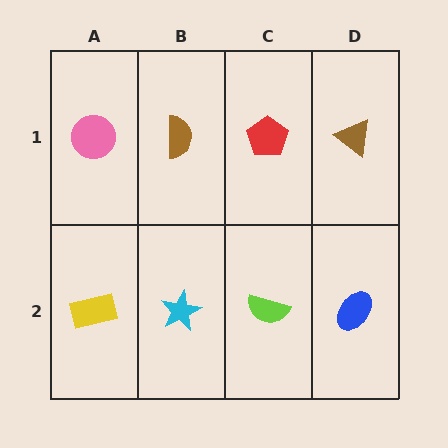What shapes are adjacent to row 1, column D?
A blue ellipse (row 2, column D), a red pentagon (row 1, column C).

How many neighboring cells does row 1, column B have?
3.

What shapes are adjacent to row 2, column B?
A brown semicircle (row 1, column B), a yellow rectangle (row 2, column A), a lime semicircle (row 2, column C).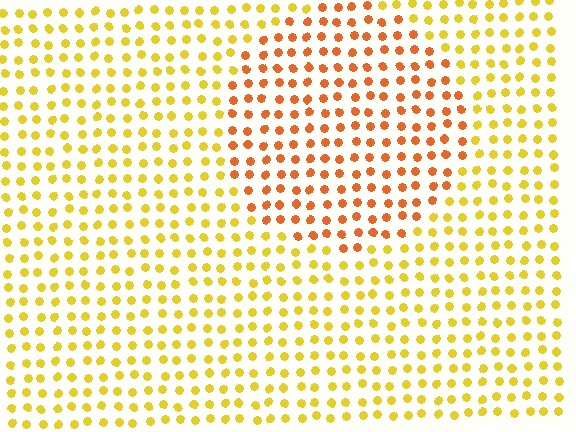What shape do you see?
I see a circle.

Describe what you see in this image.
The image is filled with small yellow elements in a uniform arrangement. A circle-shaped region is visible where the elements are tinted to a slightly different hue, forming a subtle color boundary.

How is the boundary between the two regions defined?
The boundary is defined purely by a slight shift in hue (about 35 degrees). Spacing, size, and orientation are identical on both sides.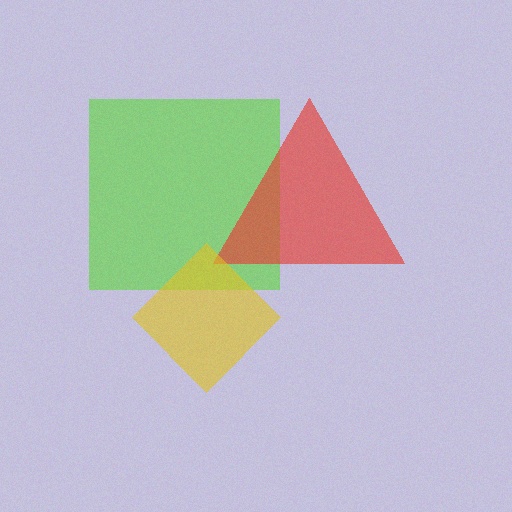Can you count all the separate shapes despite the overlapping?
Yes, there are 3 separate shapes.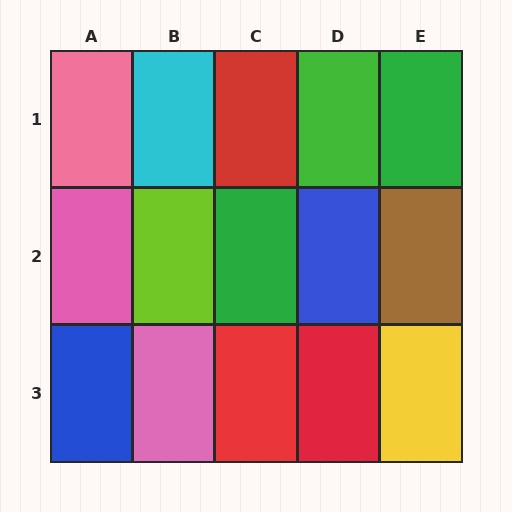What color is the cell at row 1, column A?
Pink.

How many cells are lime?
1 cell is lime.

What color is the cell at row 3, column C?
Red.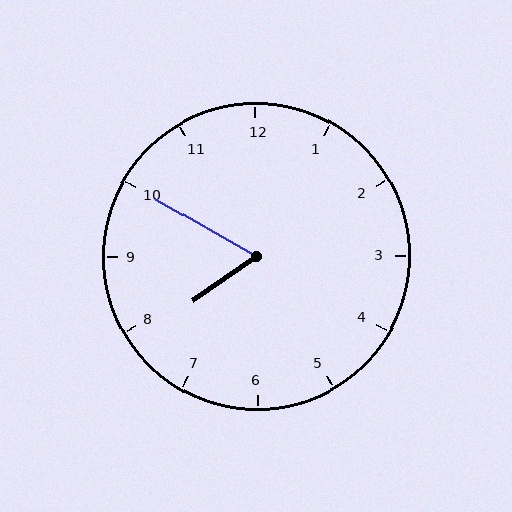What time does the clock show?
7:50.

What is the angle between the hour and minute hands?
Approximately 65 degrees.